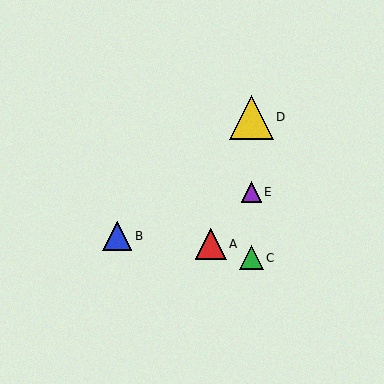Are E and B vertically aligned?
No, E is at x≈251 and B is at x≈117.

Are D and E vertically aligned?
Yes, both are at x≈251.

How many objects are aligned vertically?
3 objects (C, D, E) are aligned vertically.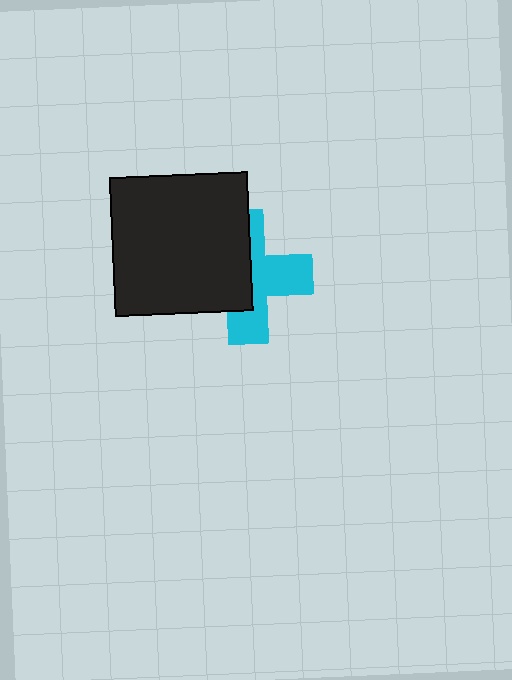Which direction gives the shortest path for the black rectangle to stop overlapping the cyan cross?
Moving left gives the shortest separation.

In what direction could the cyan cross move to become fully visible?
The cyan cross could move right. That would shift it out from behind the black rectangle entirely.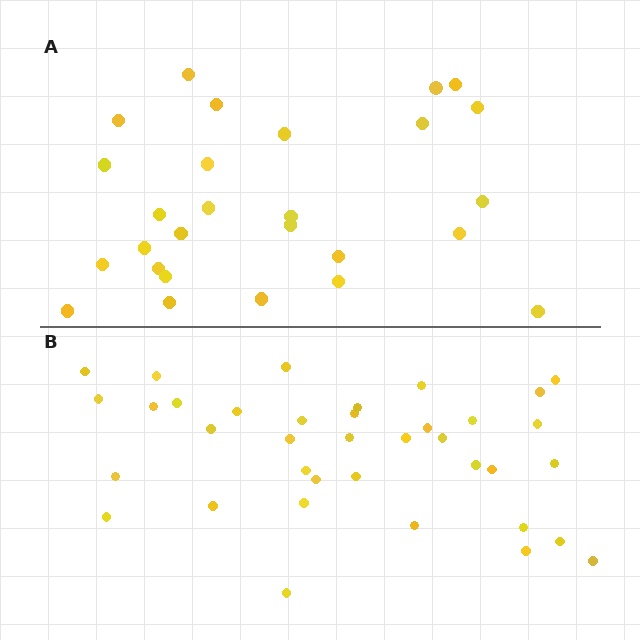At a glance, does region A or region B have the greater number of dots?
Region B (the bottom region) has more dots.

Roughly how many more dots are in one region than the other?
Region B has roughly 10 or so more dots than region A.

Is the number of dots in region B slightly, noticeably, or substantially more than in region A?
Region B has noticeably more, but not dramatically so. The ratio is roughly 1.4 to 1.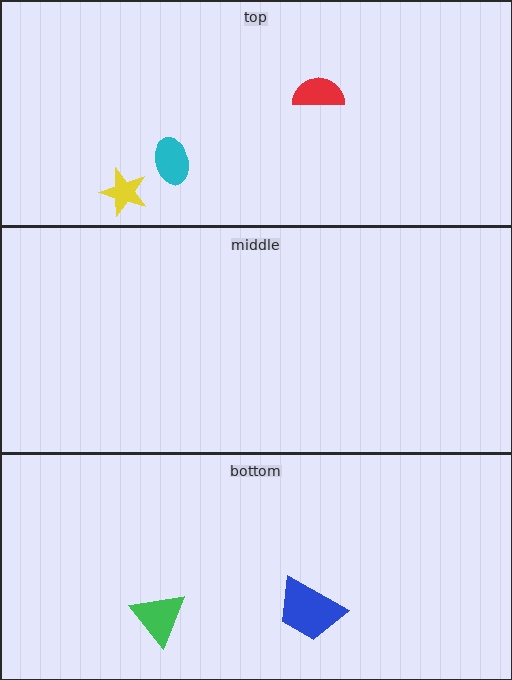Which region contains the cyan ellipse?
The top region.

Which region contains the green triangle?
The bottom region.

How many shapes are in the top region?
3.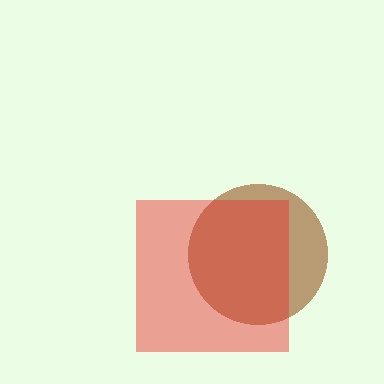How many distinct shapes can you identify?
There are 2 distinct shapes: a brown circle, a red square.